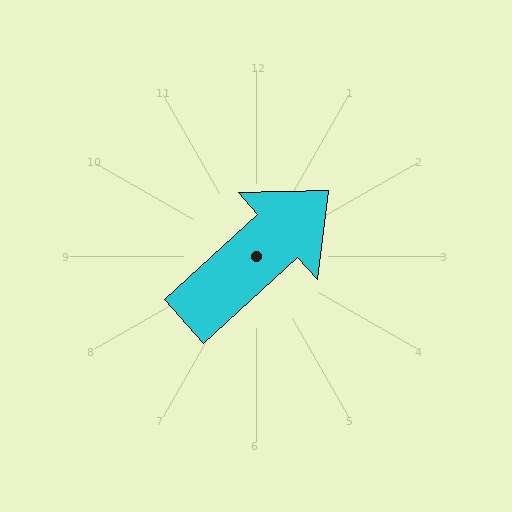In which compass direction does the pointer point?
Northeast.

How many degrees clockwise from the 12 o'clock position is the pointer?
Approximately 48 degrees.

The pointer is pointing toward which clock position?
Roughly 2 o'clock.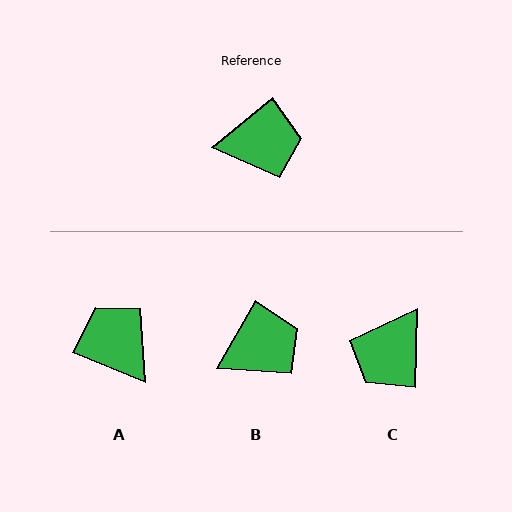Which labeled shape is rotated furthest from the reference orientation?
C, about 131 degrees away.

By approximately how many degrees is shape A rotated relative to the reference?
Approximately 118 degrees counter-clockwise.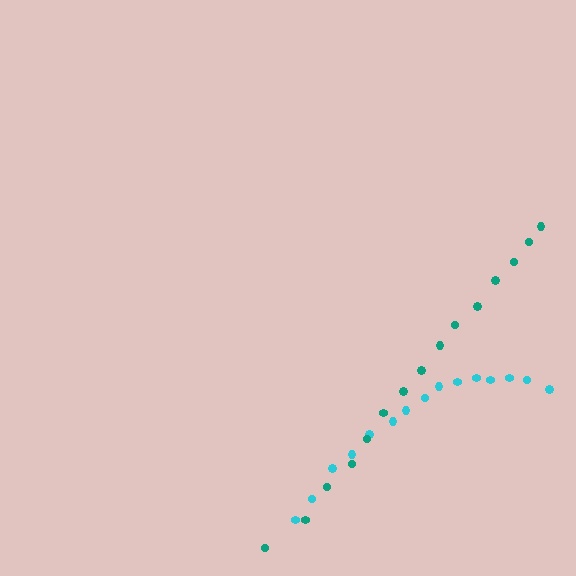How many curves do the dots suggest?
There are 2 distinct paths.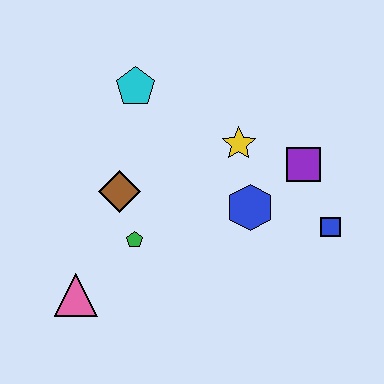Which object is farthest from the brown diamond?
The blue square is farthest from the brown diamond.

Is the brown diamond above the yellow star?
No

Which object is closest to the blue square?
The purple square is closest to the blue square.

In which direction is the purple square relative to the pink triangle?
The purple square is to the right of the pink triangle.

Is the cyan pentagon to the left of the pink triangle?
No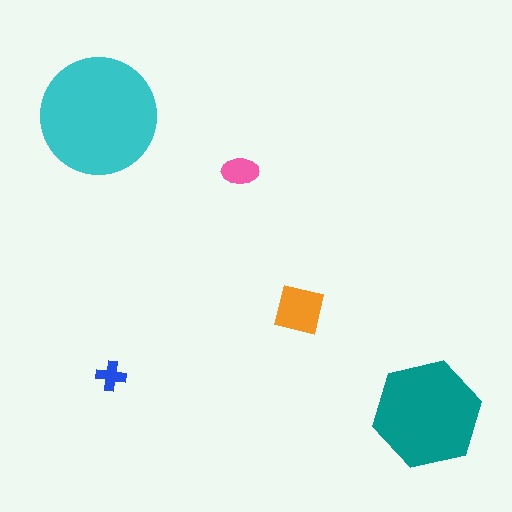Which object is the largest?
The cyan circle.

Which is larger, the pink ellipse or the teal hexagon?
The teal hexagon.